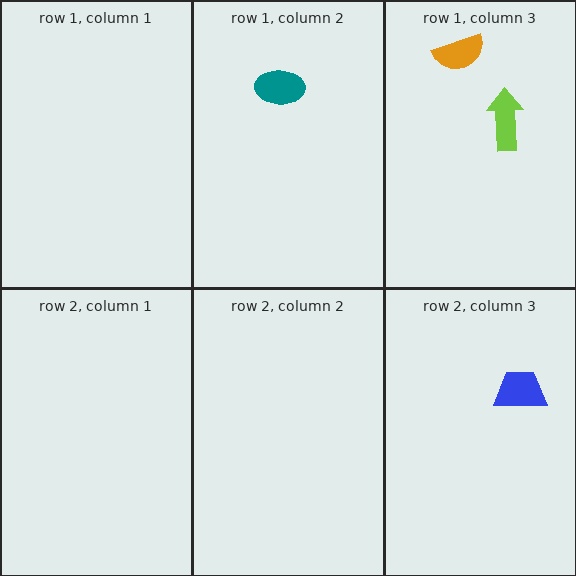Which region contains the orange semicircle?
The row 1, column 3 region.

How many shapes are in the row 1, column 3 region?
2.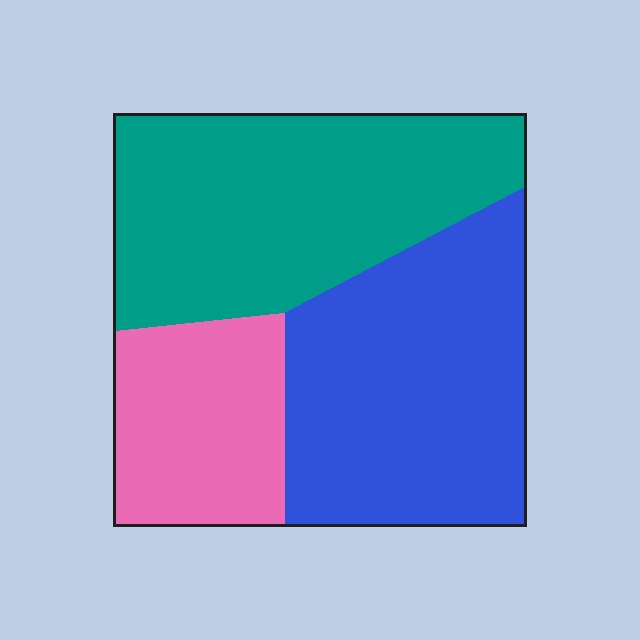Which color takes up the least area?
Pink, at roughly 20%.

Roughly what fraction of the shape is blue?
Blue takes up about two fifths (2/5) of the shape.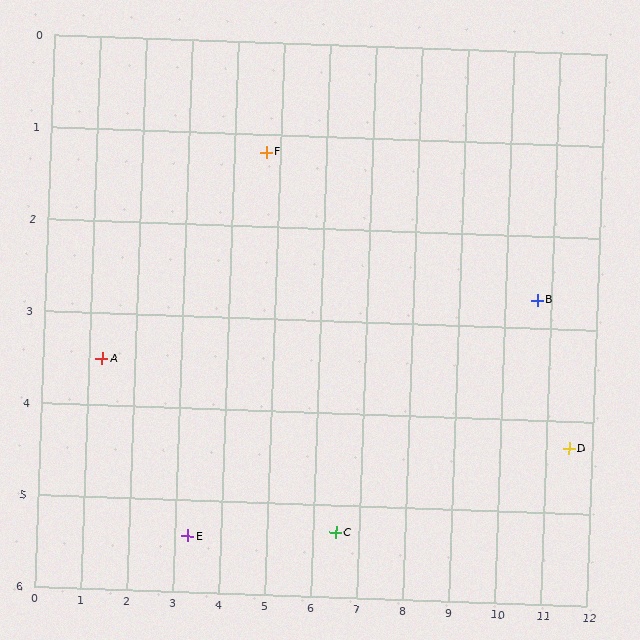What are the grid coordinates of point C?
Point C is at approximately (6.5, 5.3).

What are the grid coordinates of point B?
Point B is at approximately (10.7, 2.7).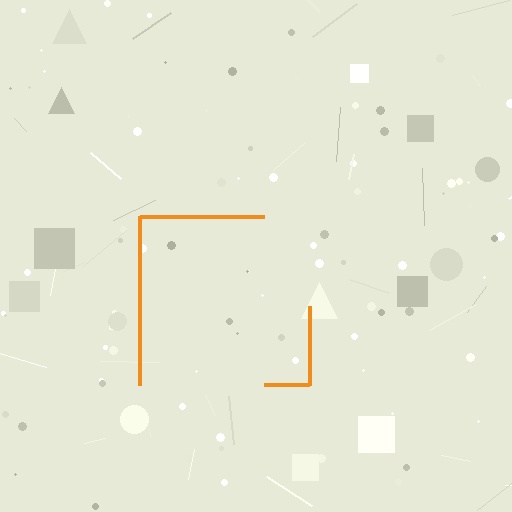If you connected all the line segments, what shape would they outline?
They would outline a square.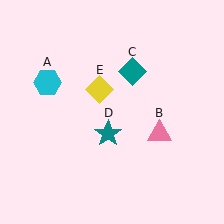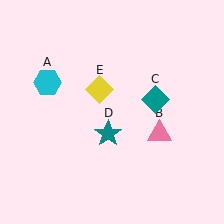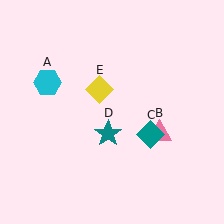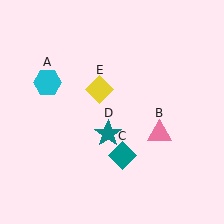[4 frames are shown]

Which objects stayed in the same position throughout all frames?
Cyan hexagon (object A) and pink triangle (object B) and teal star (object D) and yellow diamond (object E) remained stationary.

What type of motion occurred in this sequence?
The teal diamond (object C) rotated clockwise around the center of the scene.